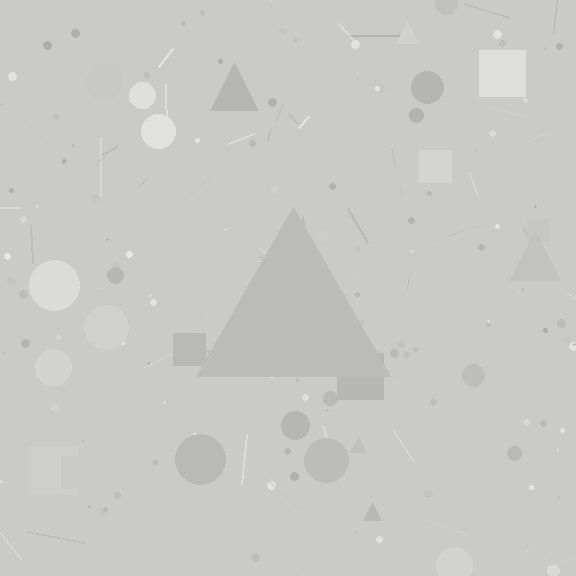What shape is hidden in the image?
A triangle is hidden in the image.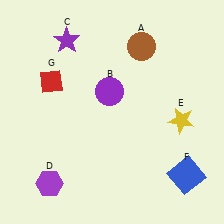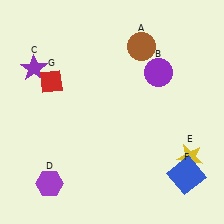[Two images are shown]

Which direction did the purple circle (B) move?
The purple circle (B) moved right.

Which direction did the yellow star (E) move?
The yellow star (E) moved down.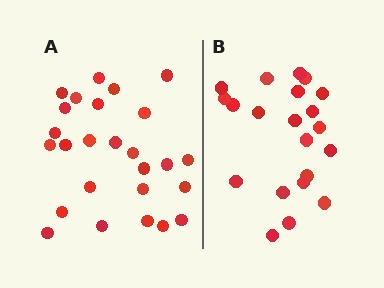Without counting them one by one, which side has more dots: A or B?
Region A (the left region) has more dots.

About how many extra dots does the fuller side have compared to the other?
Region A has about 5 more dots than region B.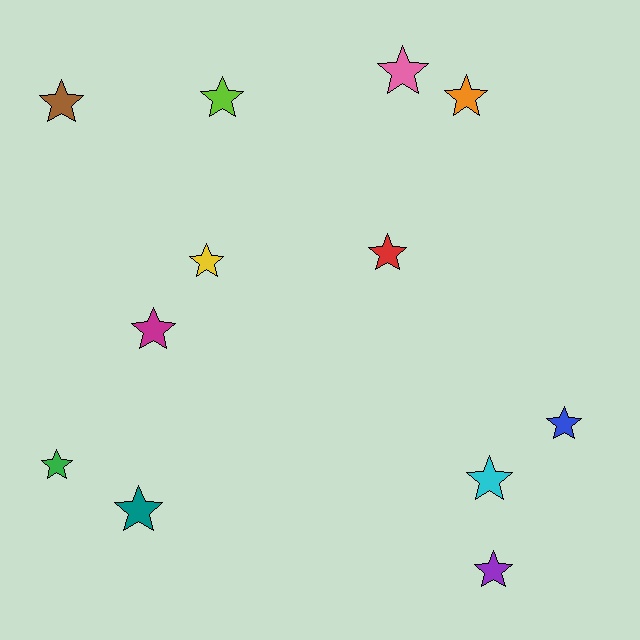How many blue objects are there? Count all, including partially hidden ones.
There is 1 blue object.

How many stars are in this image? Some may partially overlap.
There are 12 stars.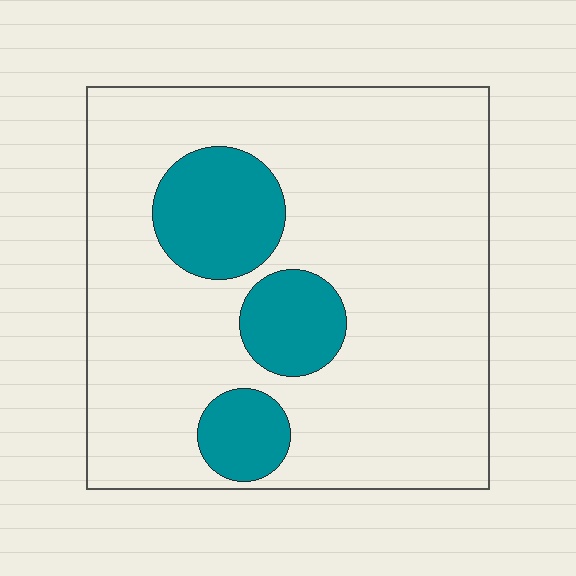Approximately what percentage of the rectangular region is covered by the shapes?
Approximately 20%.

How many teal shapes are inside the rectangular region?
3.